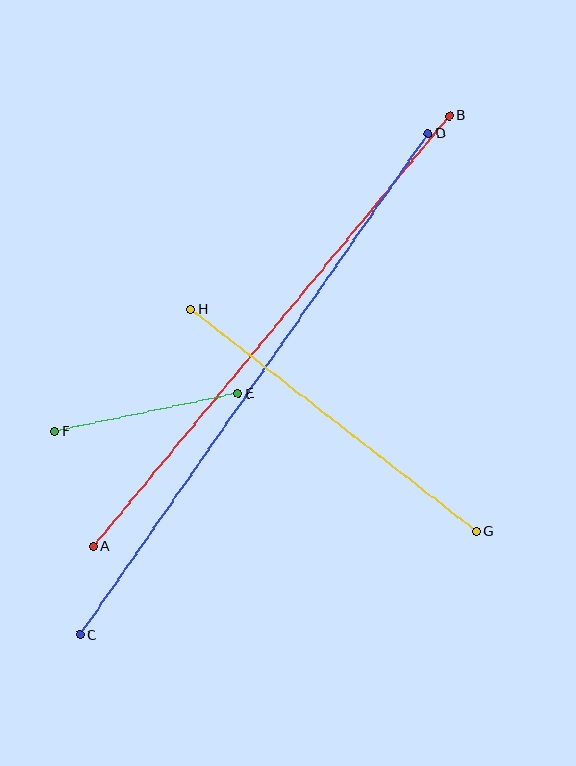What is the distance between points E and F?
The distance is approximately 187 pixels.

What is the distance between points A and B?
The distance is approximately 558 pixels.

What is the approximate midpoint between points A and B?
The midpoint is at approximately (271, 331) pixels.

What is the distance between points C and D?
The distance is approximately 610 pixels.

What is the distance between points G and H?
The distance is approximately 361 pixels.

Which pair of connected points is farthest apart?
Points C and D are farthest apart.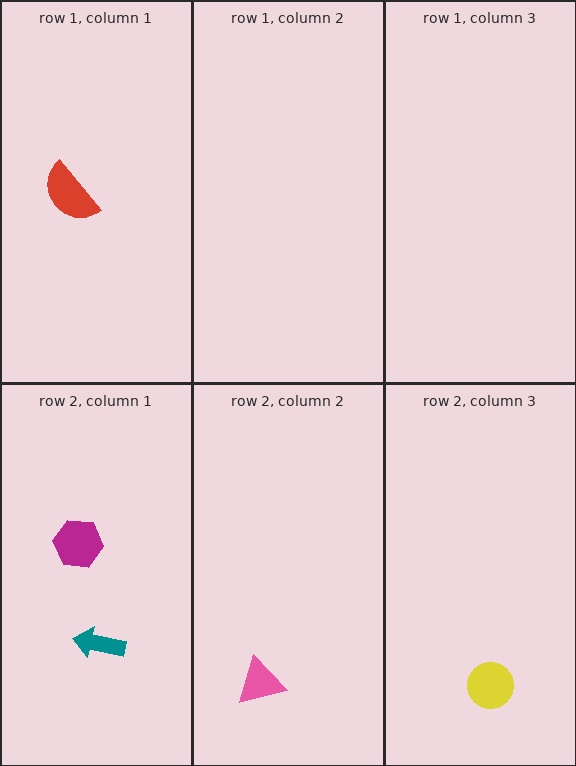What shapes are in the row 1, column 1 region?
The red semicircle.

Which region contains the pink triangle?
The row 2, column 2 region.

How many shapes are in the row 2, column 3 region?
1.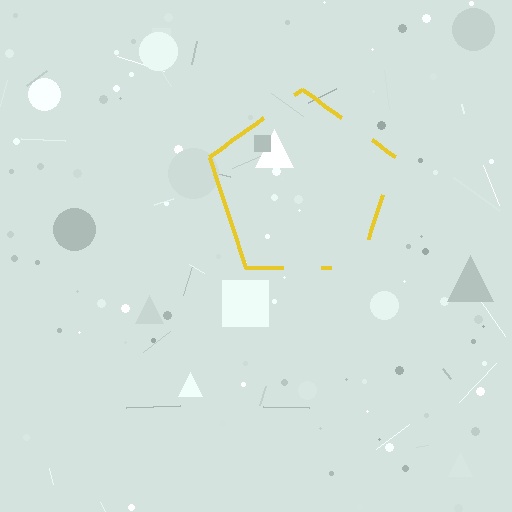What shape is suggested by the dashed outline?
The dashed outline suggests a pentagon.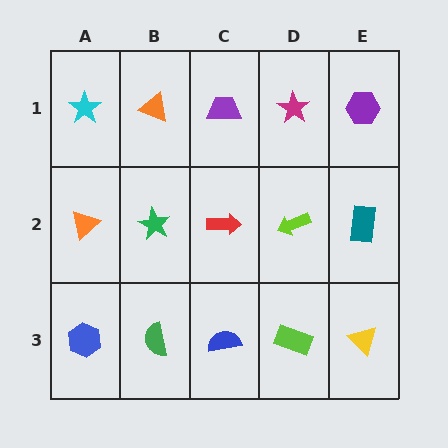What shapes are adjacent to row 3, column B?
A green star (row 2, column B), a blue hexagon (row 3, column A), a blue semicircle (row 3, column C).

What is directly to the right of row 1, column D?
A purple hexagon.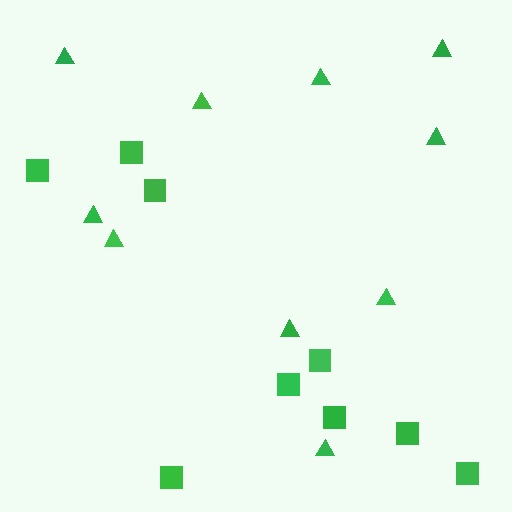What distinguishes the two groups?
There are 2 groups: one group of squares (9) and one group of triangles (10).